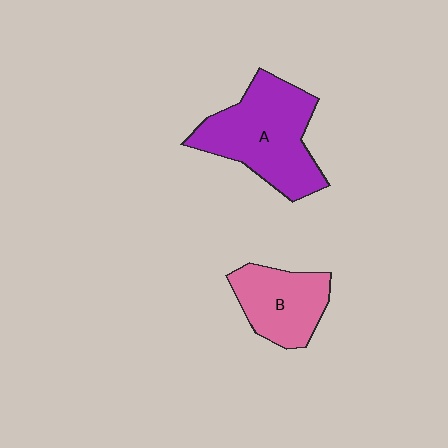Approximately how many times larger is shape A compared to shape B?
Approximately 1.6 times.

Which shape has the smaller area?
Shape B (pink).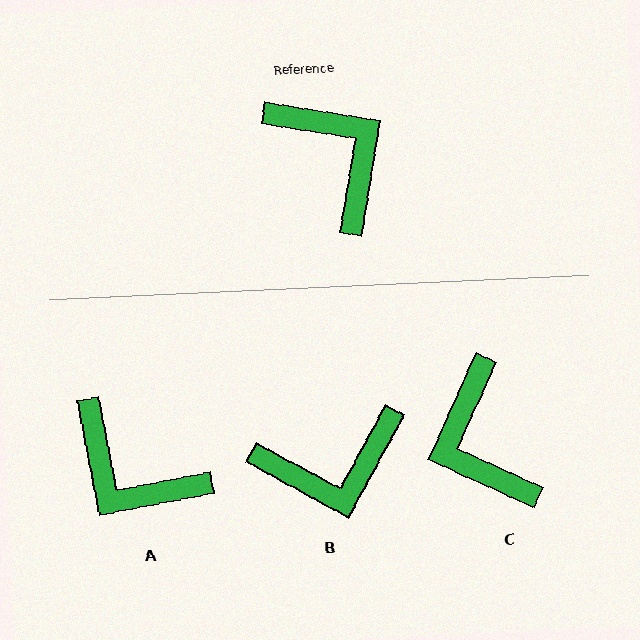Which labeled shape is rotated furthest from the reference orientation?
C, about 165 degrees away.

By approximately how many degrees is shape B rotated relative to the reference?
Approximately 109 degrees clockwise.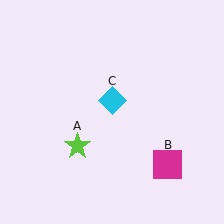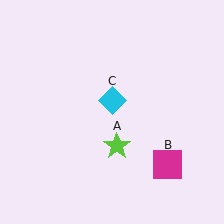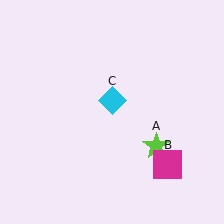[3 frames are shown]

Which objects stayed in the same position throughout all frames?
Magenta square (object B) and cyan diamond (object C) remained stationary.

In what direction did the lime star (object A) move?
The lime star (object A) moved right.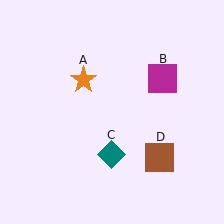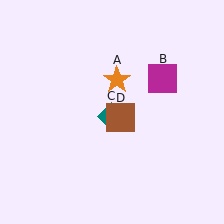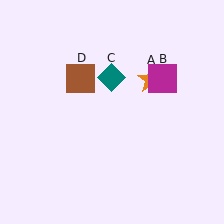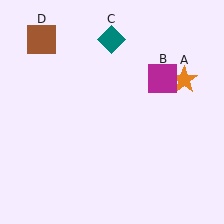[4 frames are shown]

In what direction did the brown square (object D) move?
The brown square (object D) moved up and to the left.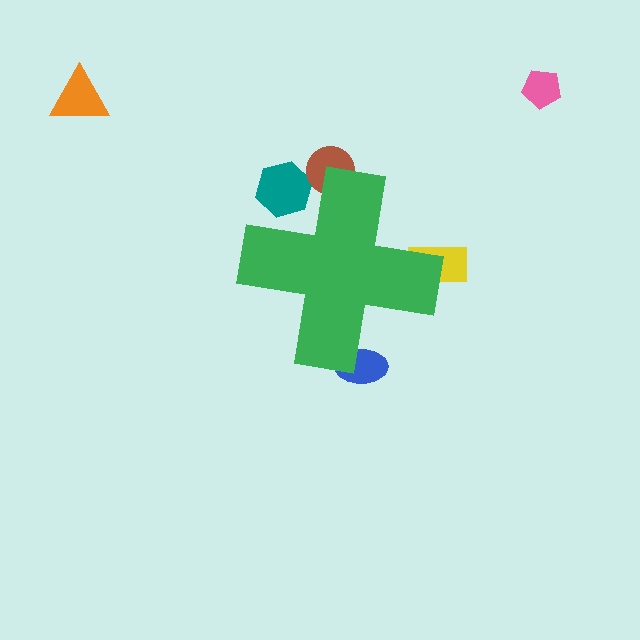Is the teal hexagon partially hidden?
Yes, the teal hexagon is partially hidden behind the green cross.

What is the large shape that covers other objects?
A green cross.